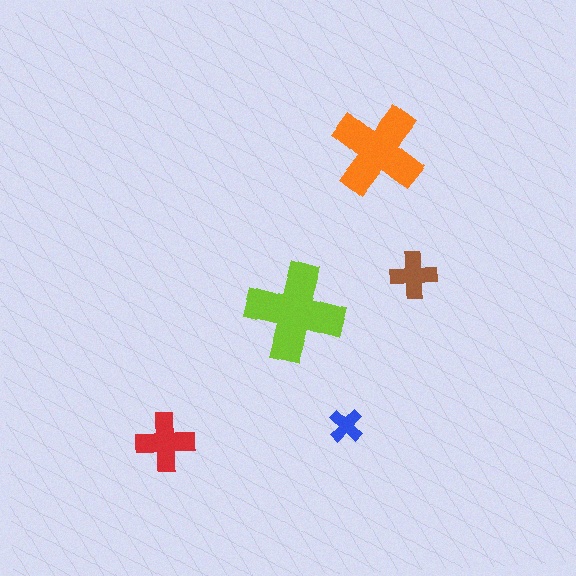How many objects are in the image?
There are 5 objects in the image.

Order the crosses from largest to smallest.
the lime one, the orange one, the red one, the brown one, the blue one.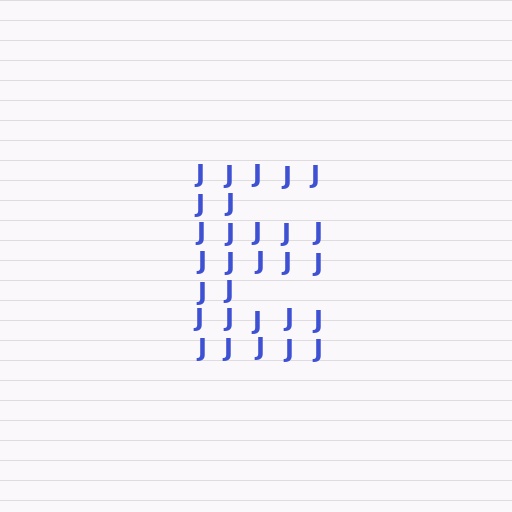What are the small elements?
The small elements are letter J's.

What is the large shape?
The large shape is the letter E.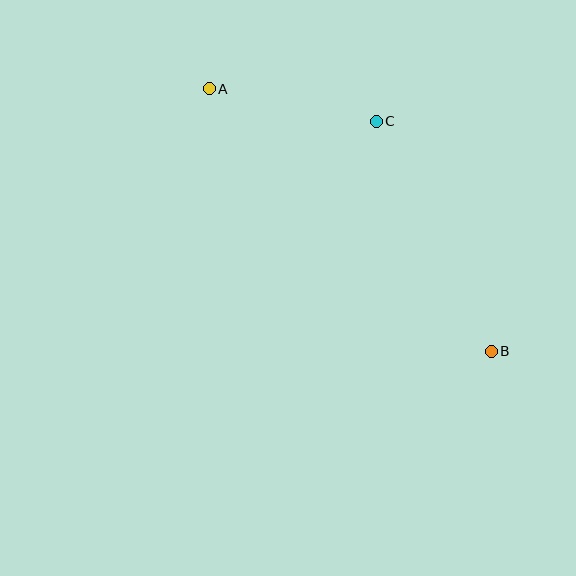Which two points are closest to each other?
Points A and C are closest to each other.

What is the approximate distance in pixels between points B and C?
The distance between B and C is approximately 257 pixels.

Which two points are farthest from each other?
Points A and B are farthest from each other.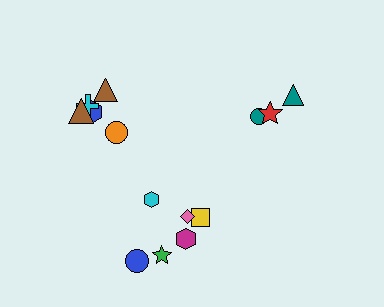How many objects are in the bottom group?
There are 6 objects.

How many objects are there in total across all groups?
There are 14 objects.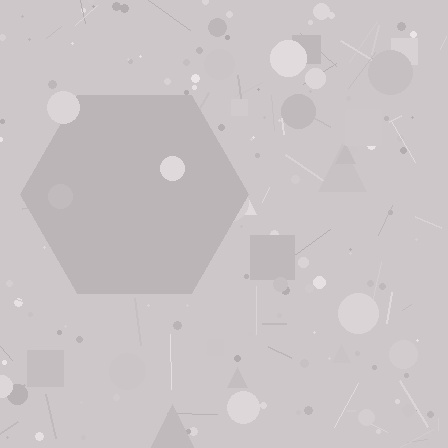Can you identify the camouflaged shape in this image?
The camouflaged shape is a hexagon.